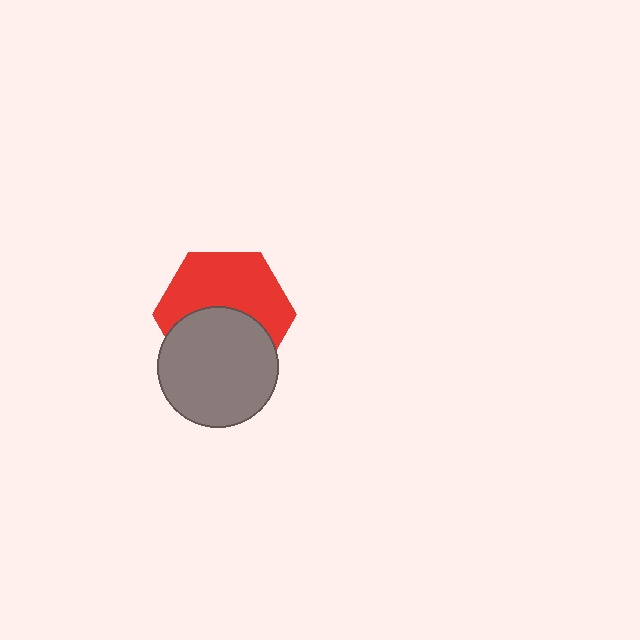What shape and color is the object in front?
The object in front is a gray circle.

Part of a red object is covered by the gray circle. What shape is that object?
It is a hexagon.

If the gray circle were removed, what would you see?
You would see the complete red hexagon.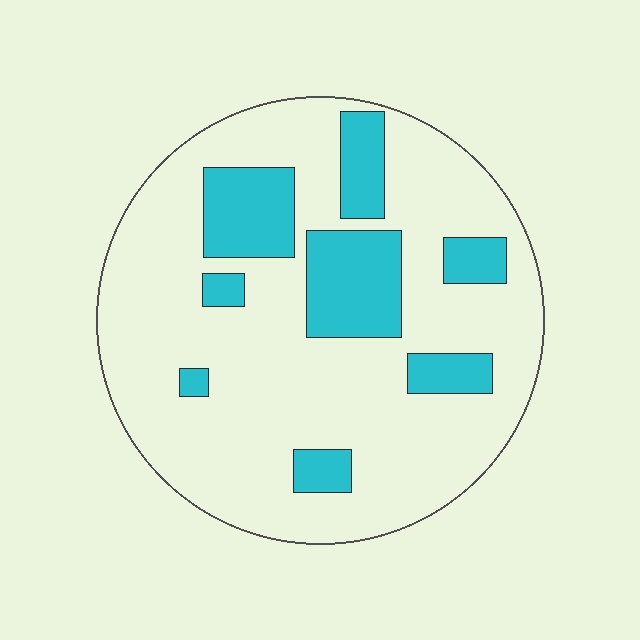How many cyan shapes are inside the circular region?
8.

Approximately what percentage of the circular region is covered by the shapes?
Approximately 20%.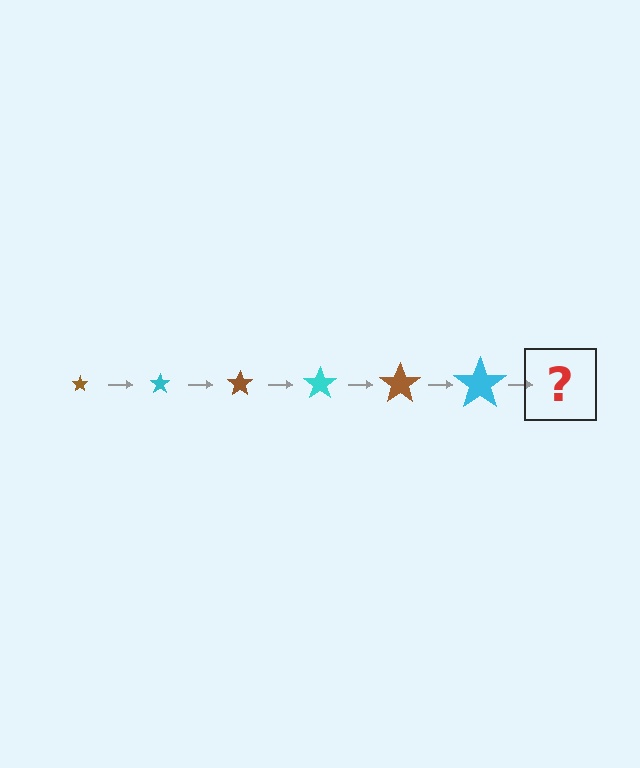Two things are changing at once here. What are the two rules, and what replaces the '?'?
The two rules are that the star grows larger each step and the color cycles through brown and cyan. The '?' should be a brown star, larger than the previous one.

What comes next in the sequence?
The next element should be a brown star, larger than the previous one.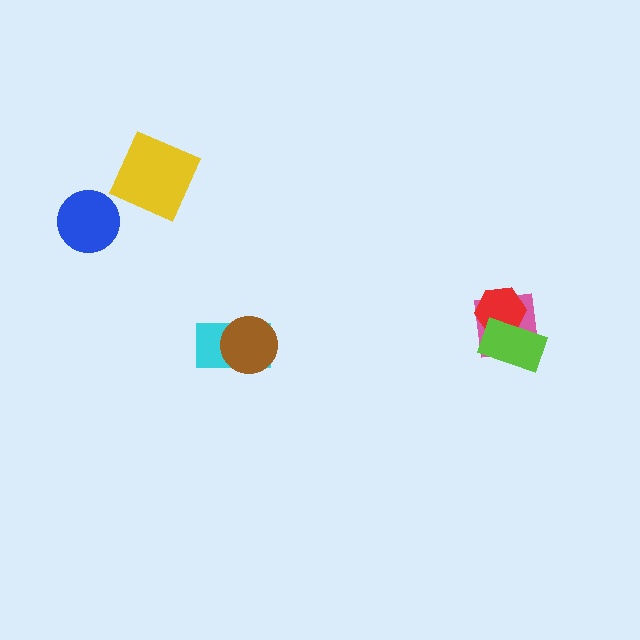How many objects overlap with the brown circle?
1 object overlaps with the brown circle.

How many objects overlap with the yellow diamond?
0 objects overlap with the yellow diamond.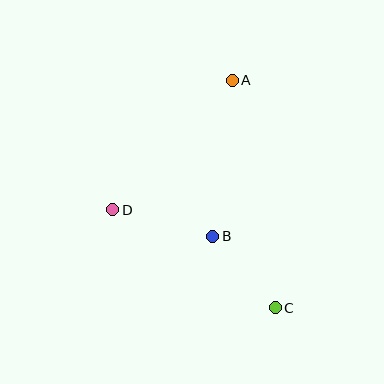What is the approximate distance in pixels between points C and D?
The distance between C and D is approximately 190 pixels.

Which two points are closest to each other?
Points B and C are closest to each other.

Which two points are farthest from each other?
Points A and C are farthest from each other.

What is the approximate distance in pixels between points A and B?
The distance between A and B is approximately 157 pixels.